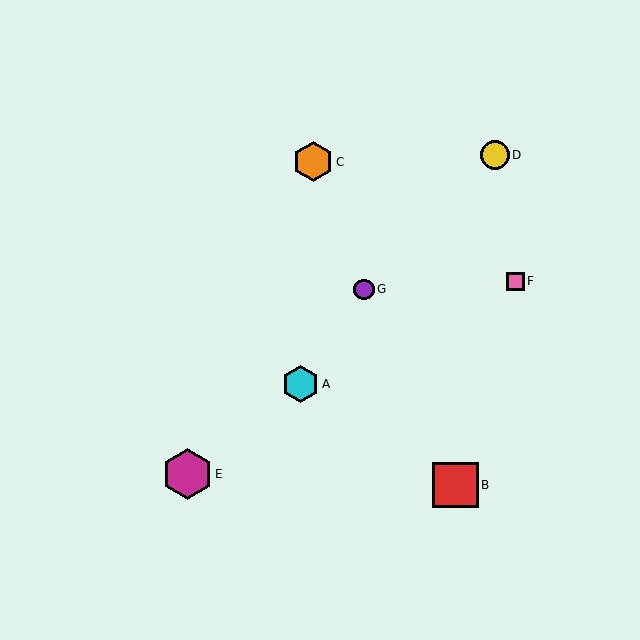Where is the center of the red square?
The center of the red square is at (456, 485).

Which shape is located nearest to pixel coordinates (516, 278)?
The pink square (labeled F) at (515, 281) is nearest to that location.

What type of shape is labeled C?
Shape C is an orange hexagon.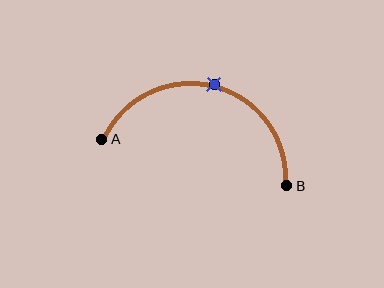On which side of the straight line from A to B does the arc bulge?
The arc bulges above the straight line connecting A and B.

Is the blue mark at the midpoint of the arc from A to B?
Yes. The blue mark lies on the arc at equal arc-length from both A and B — it is the arc midpoint.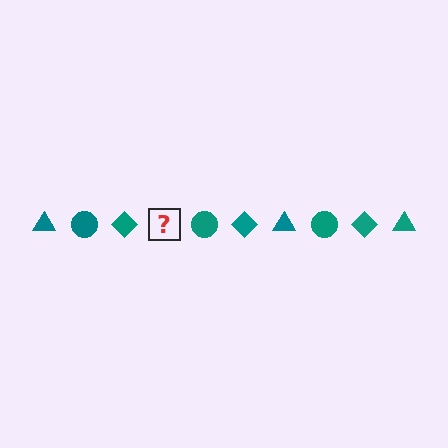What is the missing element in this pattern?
The missing element is a teal triangle.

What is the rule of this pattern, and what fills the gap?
The rule is that the pattern cycles through triangle, circle, diamond shapes in teal. The gap should be filled with a teal triangle.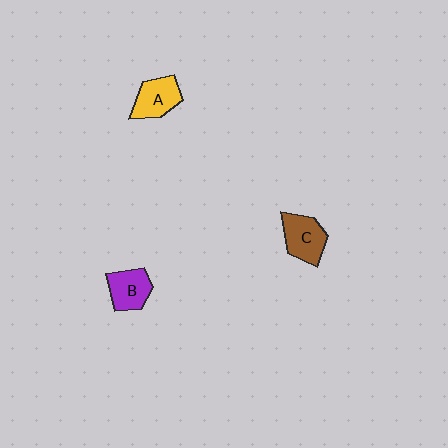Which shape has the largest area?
Shape C (brown).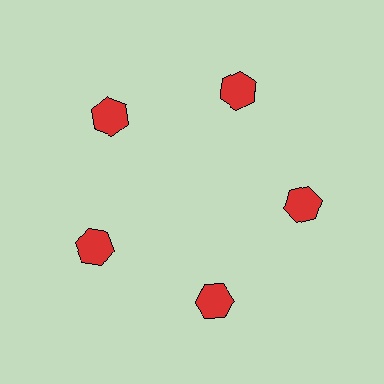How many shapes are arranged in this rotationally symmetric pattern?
There are 5 shapes, arranged in 5 groups of 1.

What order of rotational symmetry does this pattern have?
This pattern has 5-fold rotational symmetry.